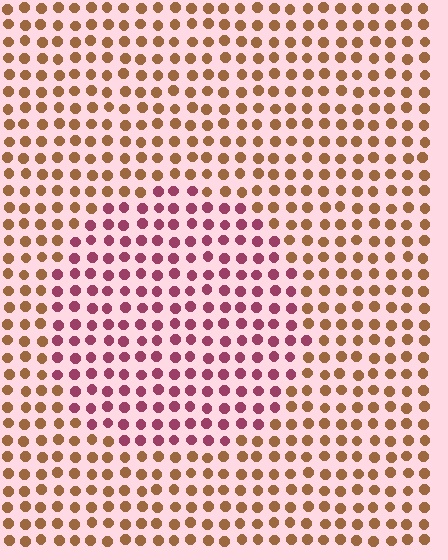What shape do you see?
I see a circle.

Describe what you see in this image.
The image is filled with small brown elements in a uniform arrangement. A circle-shaped region is visible where the elements are tinted to a slightly different hue, forming a subtle color boundary.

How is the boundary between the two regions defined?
The boundary is defined purely by a slight shift in hue (about 52 degrees). Spacing, size, and orientation are identical on both sides.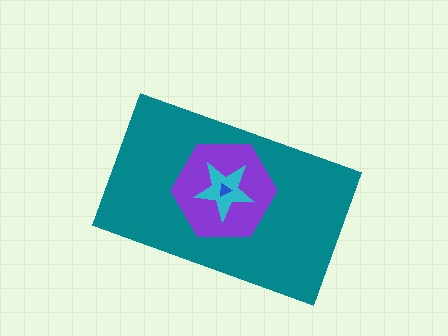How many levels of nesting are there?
4.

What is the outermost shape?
The teal rectangle.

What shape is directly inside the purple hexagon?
The cyan star.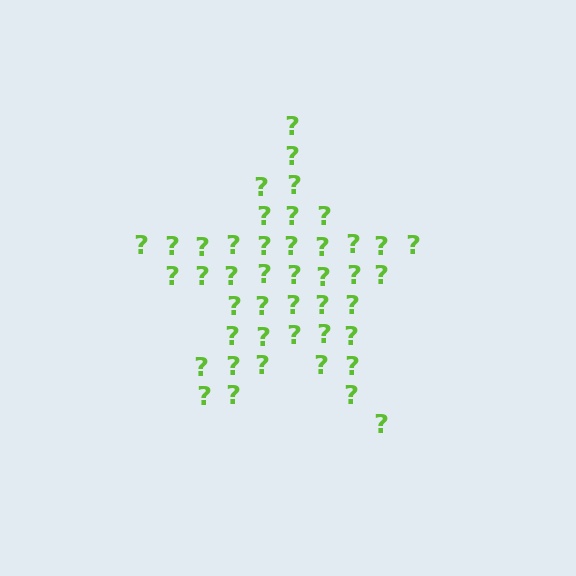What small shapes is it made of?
It is made of small question marks.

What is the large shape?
The large shape is a star.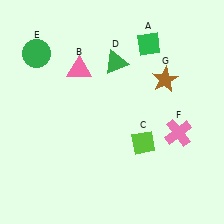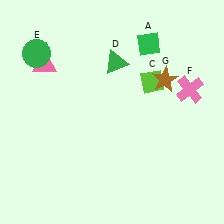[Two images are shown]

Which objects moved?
The objects that moved are: the pink triangle (B), the lime diamond (C), the pink cross (F).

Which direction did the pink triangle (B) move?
The pink triangle (B) moved left.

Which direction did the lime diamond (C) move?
The lime diamond (C) moved up.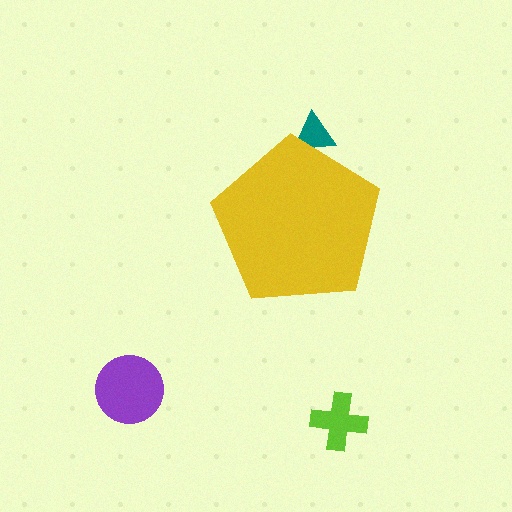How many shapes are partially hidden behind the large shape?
1 shape is partially hidden.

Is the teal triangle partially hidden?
Yes, the teal triangle is partially hidden behind the yellow pentagon.